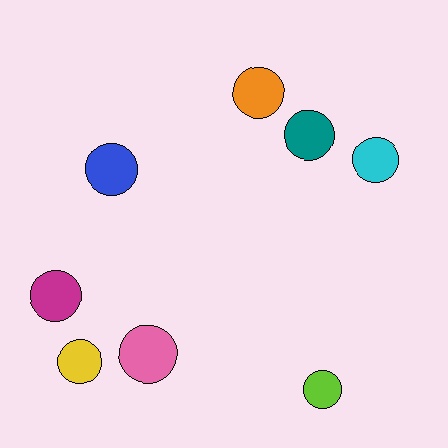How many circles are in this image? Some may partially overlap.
There are 8 circles.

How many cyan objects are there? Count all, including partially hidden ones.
There is 1 cyan object.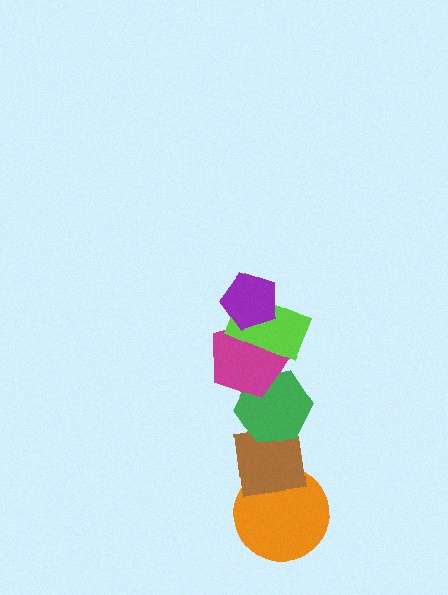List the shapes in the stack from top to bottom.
From top to bottom: the purple pentagon, the lime rectangle, the magenta pentagon, the green hexagon, the brown square, the orange circle.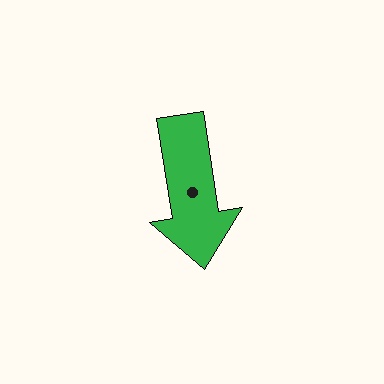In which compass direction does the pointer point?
South.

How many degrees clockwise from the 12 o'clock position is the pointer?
Approximately 171 degrees.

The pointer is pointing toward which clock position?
Roughly 6 o'clock.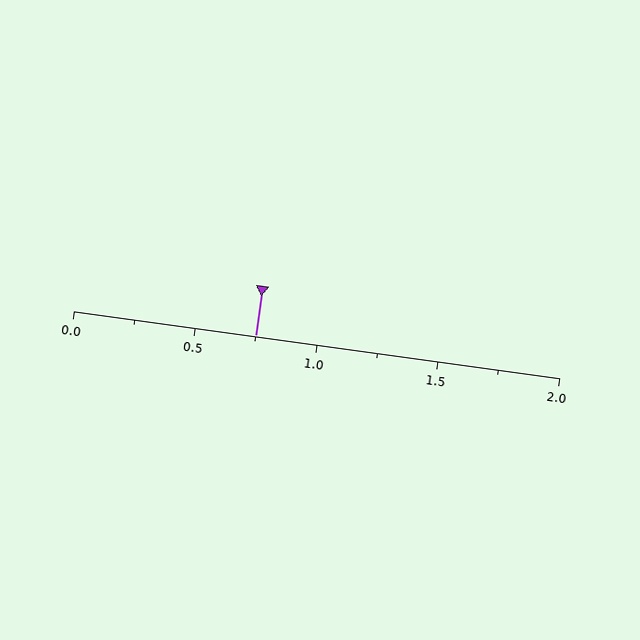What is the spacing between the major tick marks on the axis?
The major ticks are spaced 0.5 apart.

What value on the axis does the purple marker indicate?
The marker indicates approximately 0.75.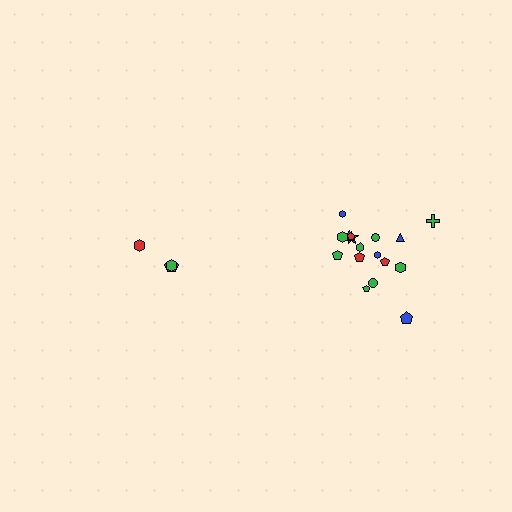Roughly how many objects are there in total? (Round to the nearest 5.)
Roughly 20 objects in total.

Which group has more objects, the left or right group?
The right group.